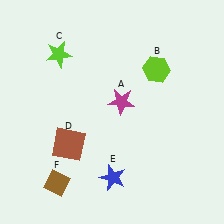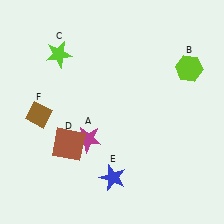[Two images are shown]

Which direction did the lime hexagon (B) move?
The lime hexagon (B) moved right.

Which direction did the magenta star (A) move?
The magenta star (A) moved down.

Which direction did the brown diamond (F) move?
The brown diamond (F) moved up.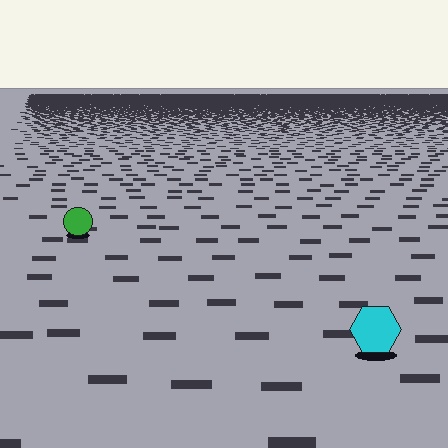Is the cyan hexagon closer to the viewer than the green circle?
Yes. The cyan hexagon is closer — you can tell from the texture gradient: the ground texture is coarser near it.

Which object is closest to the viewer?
The cyan hexagon is closest. The texture marks near it are larger and more spread out.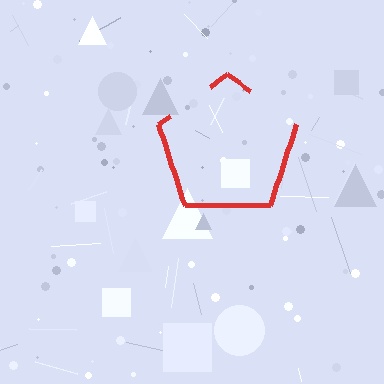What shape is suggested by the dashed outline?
The dashed outline suggests a pentagon.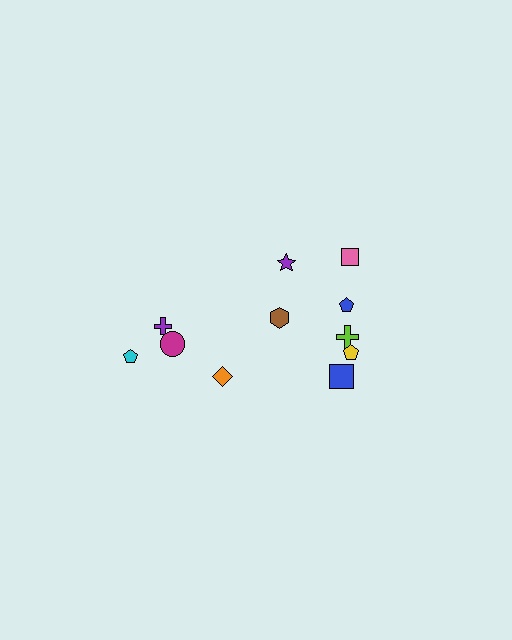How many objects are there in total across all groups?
There are 11 objects.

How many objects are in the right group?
There are 7 objects.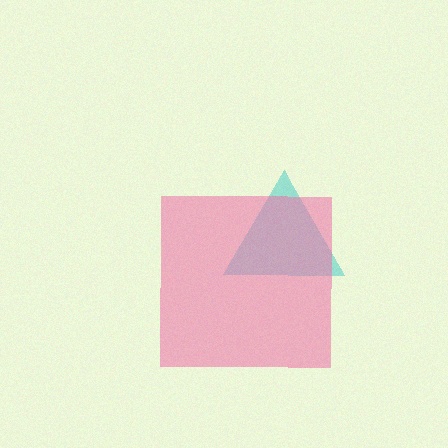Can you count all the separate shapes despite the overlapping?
Yes, there are 2 separate shapes.